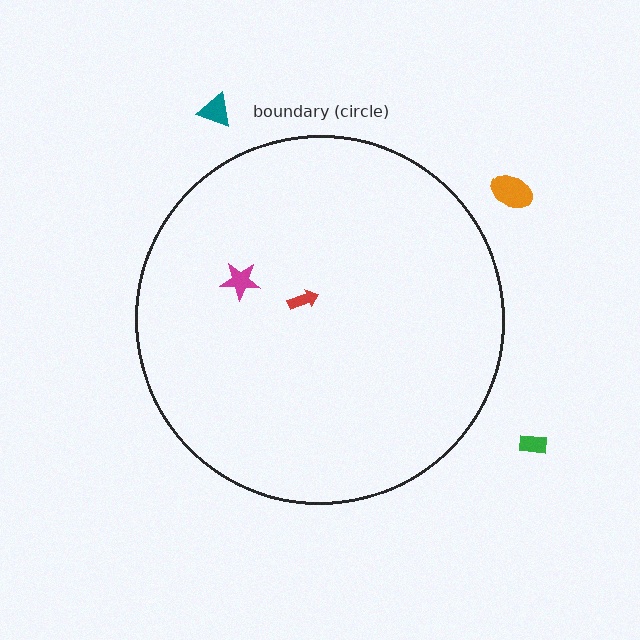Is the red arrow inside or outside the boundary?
Inside.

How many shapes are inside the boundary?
2 inside, 3 outside.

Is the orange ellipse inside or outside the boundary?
Outside.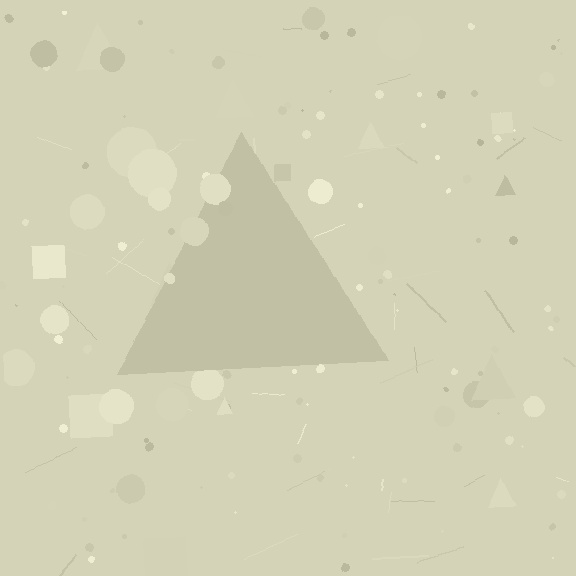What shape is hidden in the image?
A triangle is hidden in the image.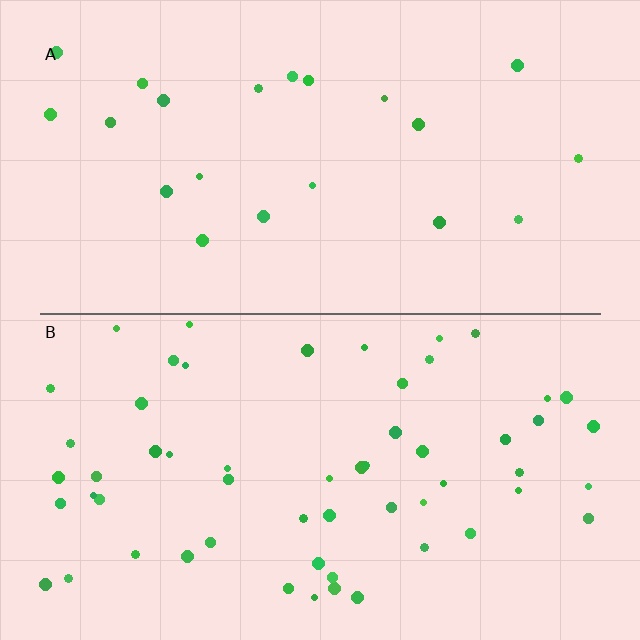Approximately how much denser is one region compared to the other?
Approximately 2.7× — region B over region A.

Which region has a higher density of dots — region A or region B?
B (the bottom).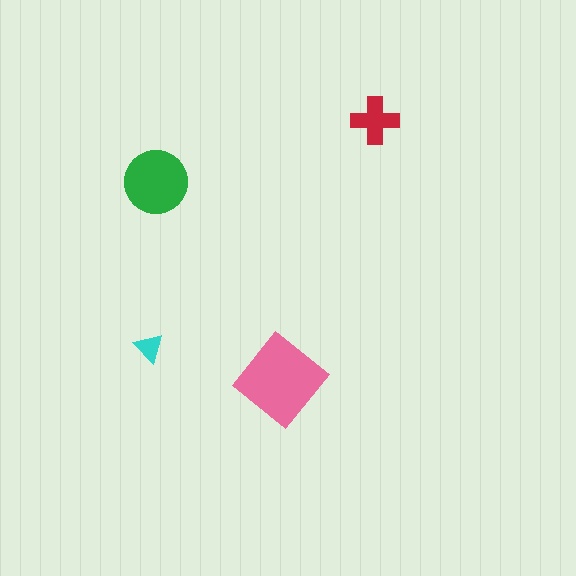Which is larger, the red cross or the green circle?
The green circle.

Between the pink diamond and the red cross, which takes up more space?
The pink diamond.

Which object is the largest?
The pink diamond.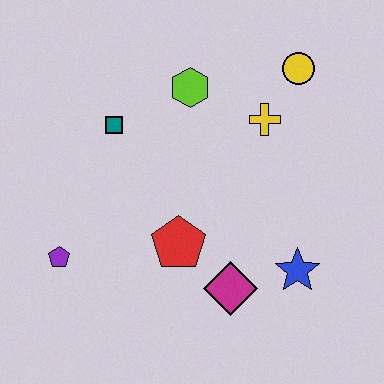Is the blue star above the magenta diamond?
Yes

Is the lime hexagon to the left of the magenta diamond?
Yes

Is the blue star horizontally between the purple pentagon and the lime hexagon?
No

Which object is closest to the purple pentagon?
The red pentagon is closest to the purple pentagon.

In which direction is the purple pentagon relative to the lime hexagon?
The purple pentagon is below the lime hexagon.